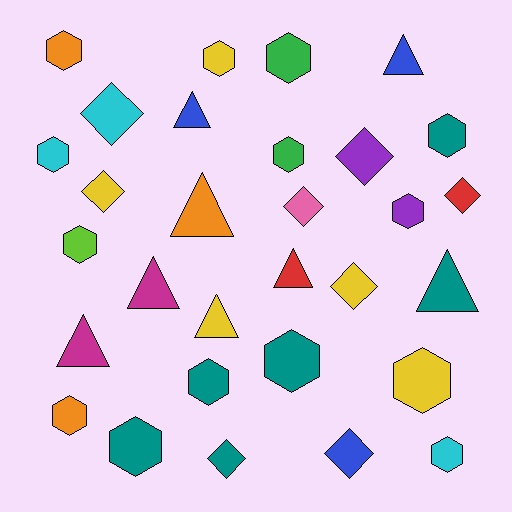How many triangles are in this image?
There are 8 triangles.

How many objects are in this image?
There are 30 objects.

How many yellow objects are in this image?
There are 5 yellow objects.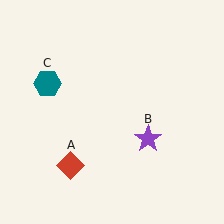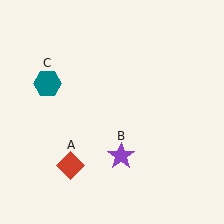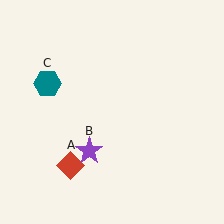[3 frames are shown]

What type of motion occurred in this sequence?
The purple star (object B) rotated clockwise around the center of the scene.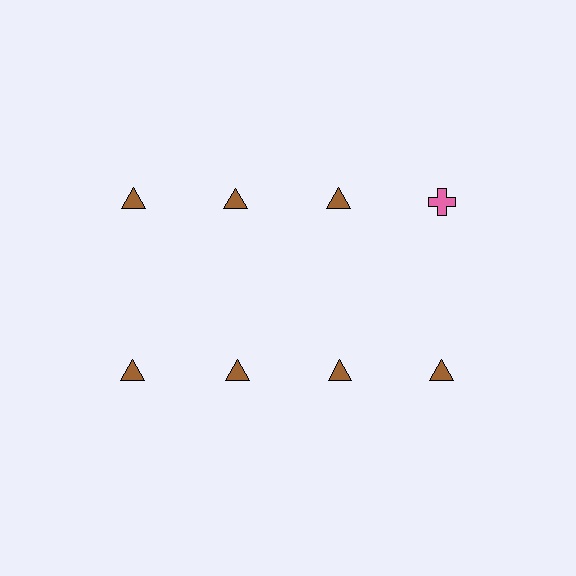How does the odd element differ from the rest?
It differs in both color (pink instead of brown) and shape (cross instead of triangle).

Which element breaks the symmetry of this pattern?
The pink cross in the top row, second from right column breaks the symmetry. All other shapes are brown triangles.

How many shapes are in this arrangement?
There are 8 shapes arranged in a grid pattern.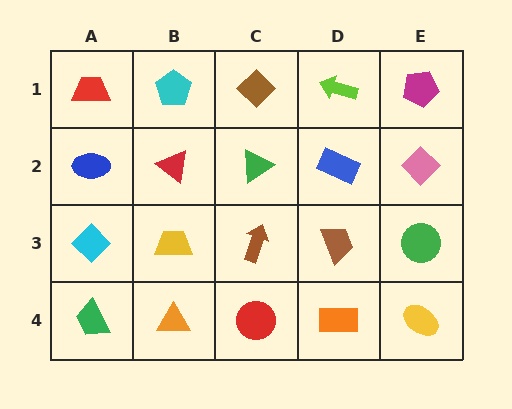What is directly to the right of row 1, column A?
A cyan pentagon.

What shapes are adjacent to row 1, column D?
A blue rectangle (row 2, column D), a brown diamond (row 1, column C), a magenta pentagon (row 1, column E).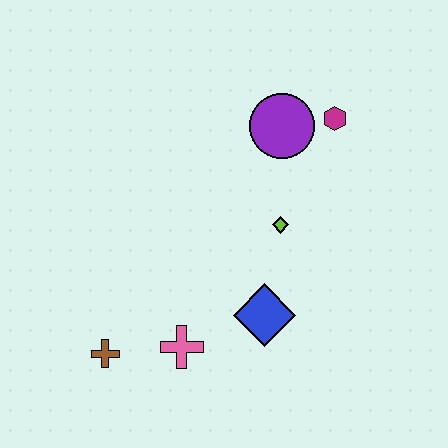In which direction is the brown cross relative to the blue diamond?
The brown cross is to the left of the blue diamond.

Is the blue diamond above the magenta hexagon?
No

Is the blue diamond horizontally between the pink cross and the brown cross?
No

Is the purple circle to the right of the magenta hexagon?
No